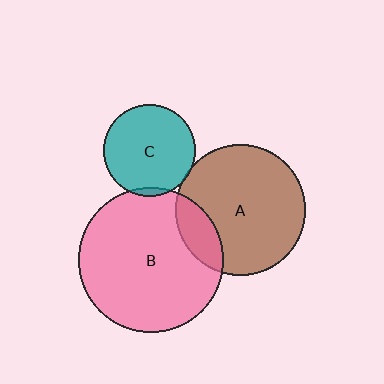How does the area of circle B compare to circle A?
Approximately 1.2 times.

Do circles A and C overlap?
Yes.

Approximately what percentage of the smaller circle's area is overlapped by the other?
Approximately 5%.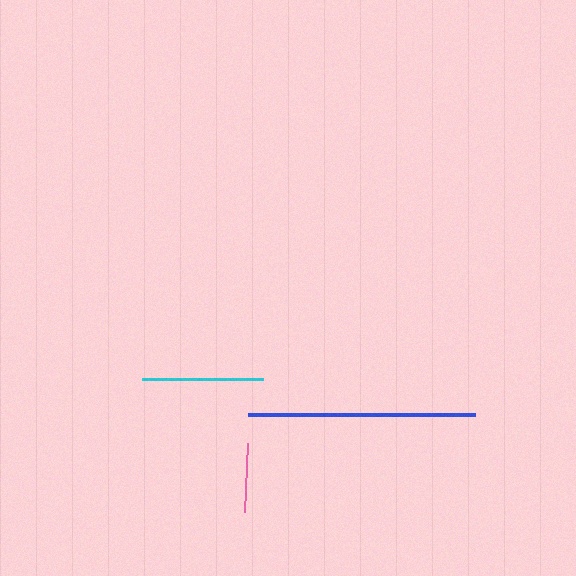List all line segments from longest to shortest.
From longest to shortest: blue, cyan, pink.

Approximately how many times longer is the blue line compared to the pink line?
The blue line is approximately 3.3 times the length of the pink line.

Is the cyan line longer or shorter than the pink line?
The cyan line is longer than the pink line.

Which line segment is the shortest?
The pink line is the shortest at approximately 70 pixels.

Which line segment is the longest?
The blue line is the longest at approximately 228 pixels.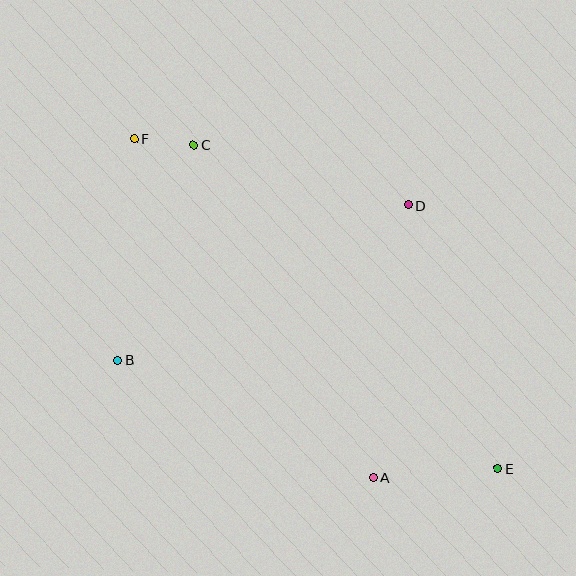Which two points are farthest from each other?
Points E and F are farthest from each other.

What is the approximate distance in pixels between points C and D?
The distance between C and D is approximately 223 pixels.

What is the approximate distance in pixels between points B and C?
The distance between B and C is approximately 229 pixels.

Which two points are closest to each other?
Points C and F are closest to each other.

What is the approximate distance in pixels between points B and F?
The distance between B and F is approximately 222 pixels.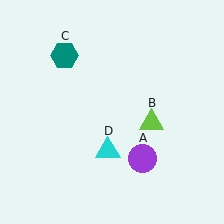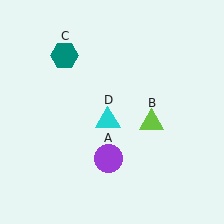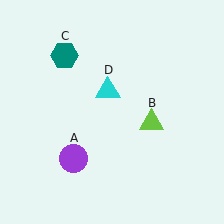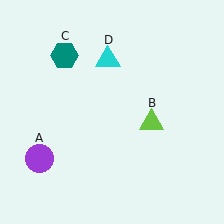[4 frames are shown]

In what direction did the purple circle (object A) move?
The purple circle (object A) moved left.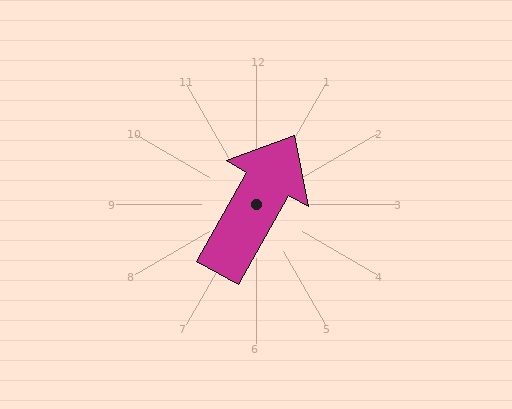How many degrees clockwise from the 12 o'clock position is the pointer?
Approximately 29 degrees.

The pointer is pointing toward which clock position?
Roughly 1 o'clock.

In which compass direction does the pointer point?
Northeast.